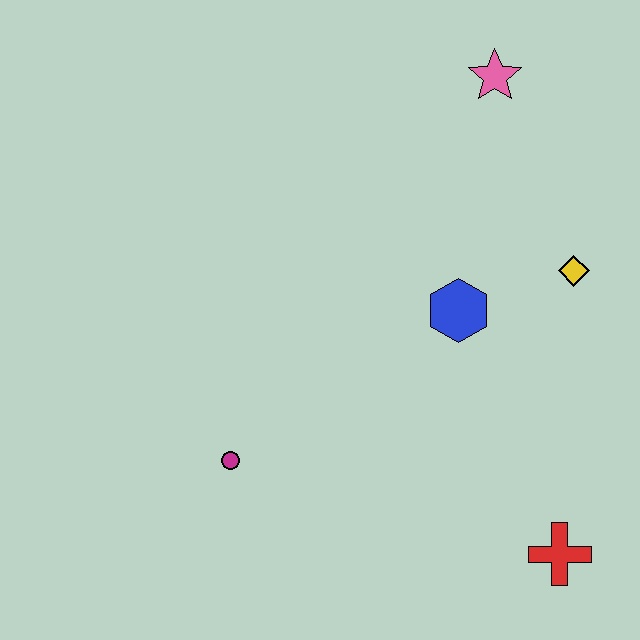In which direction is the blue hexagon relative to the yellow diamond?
The blue hexagon is to the left of the yellow diamond.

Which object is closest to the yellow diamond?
The blue hexagon is closest to the yellow diamond.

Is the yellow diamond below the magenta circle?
No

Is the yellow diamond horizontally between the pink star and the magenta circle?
No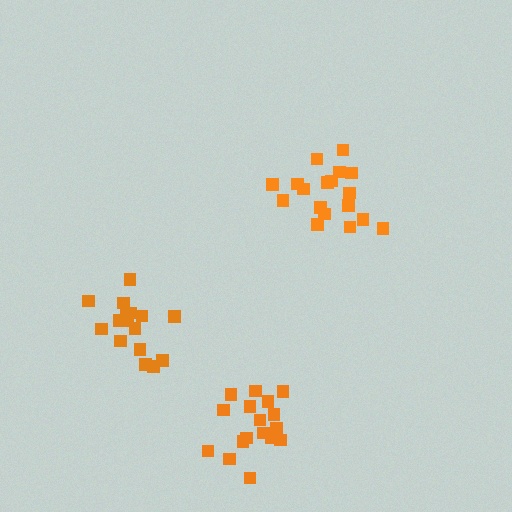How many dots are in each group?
Group 1: 18 dots, Group 2: 18 dots, Group 3: 16 dots (52 total).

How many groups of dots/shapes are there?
There are 3 groups.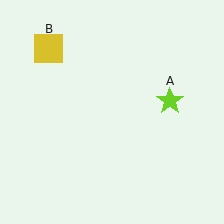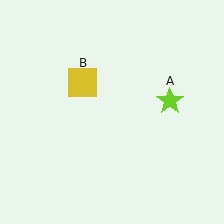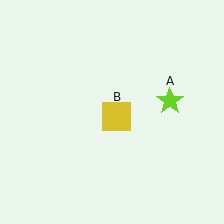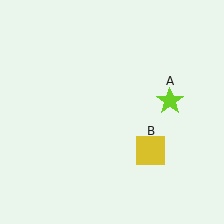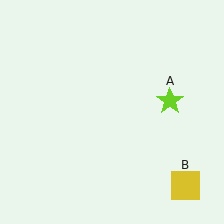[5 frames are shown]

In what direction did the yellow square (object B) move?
The yellow square (object B) moved down and to the right.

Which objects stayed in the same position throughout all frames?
Lime star (object A) remained stationary.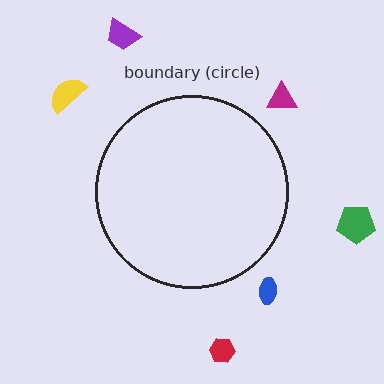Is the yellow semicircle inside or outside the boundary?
Outside.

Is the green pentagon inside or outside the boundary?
Outside.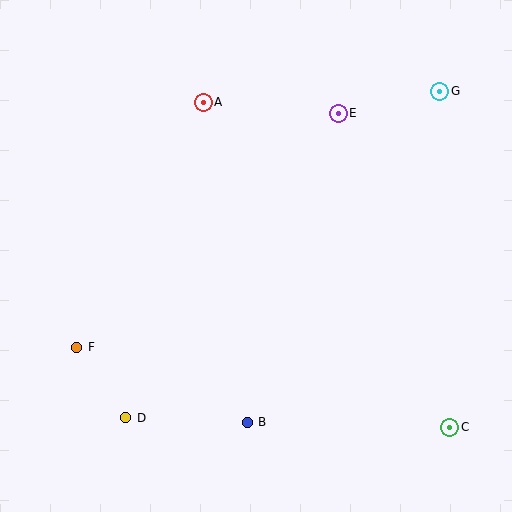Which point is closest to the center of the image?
Point A at (203, 102) is closest to the center.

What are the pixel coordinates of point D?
Point D is at (126, 418).